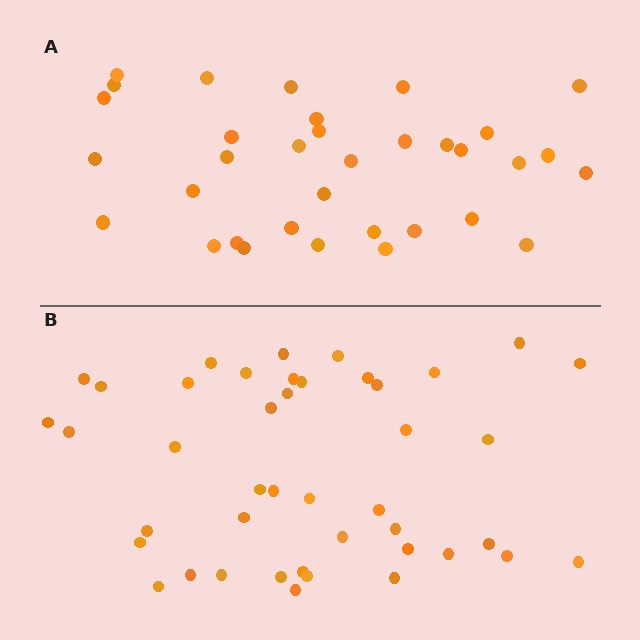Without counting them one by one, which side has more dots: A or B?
Region B (the bottom region) has more dots.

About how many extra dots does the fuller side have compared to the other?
Region B has roughly 8 or so more dots than region A.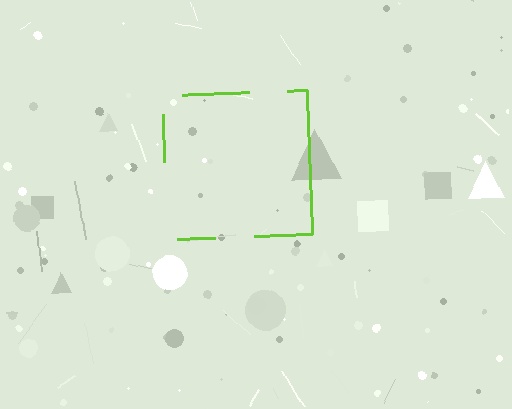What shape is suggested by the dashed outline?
The dashed outline suggests a square.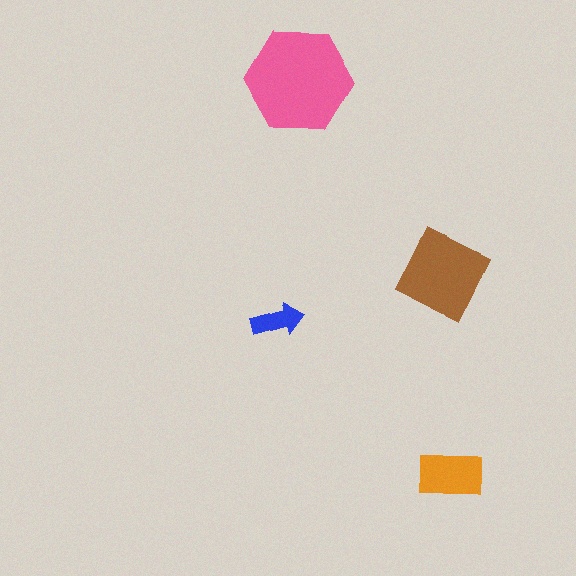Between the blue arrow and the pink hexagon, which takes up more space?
The pink hexagon.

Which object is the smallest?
The blue arrow.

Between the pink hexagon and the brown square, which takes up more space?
The pink hexagon.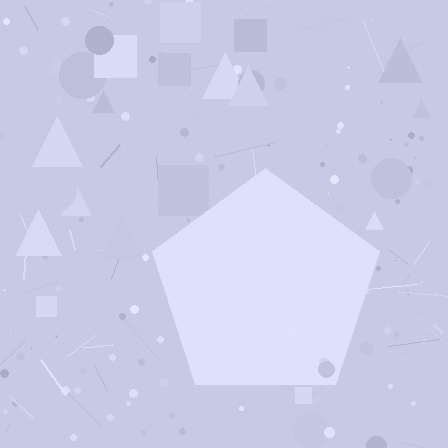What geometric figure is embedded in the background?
A pentagon is embedded in the background.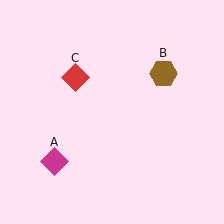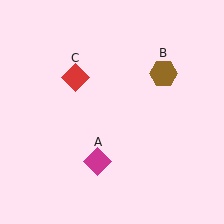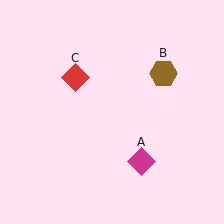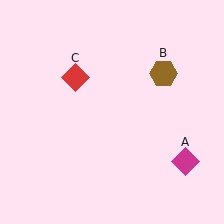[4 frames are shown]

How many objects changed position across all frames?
1 object changed position: magenta diamond (object A).